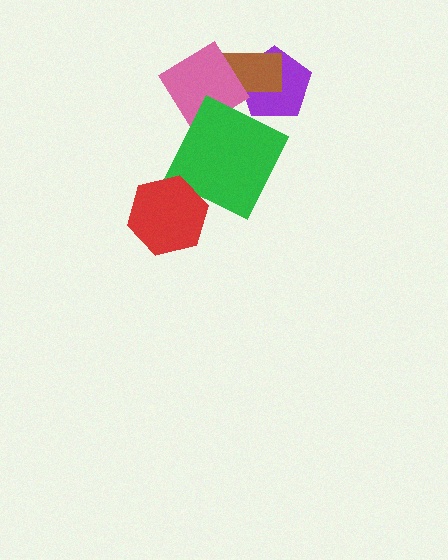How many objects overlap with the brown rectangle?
2 objects overlap with the brown rectangle.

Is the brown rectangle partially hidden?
Yes, it is partially covered by another shape.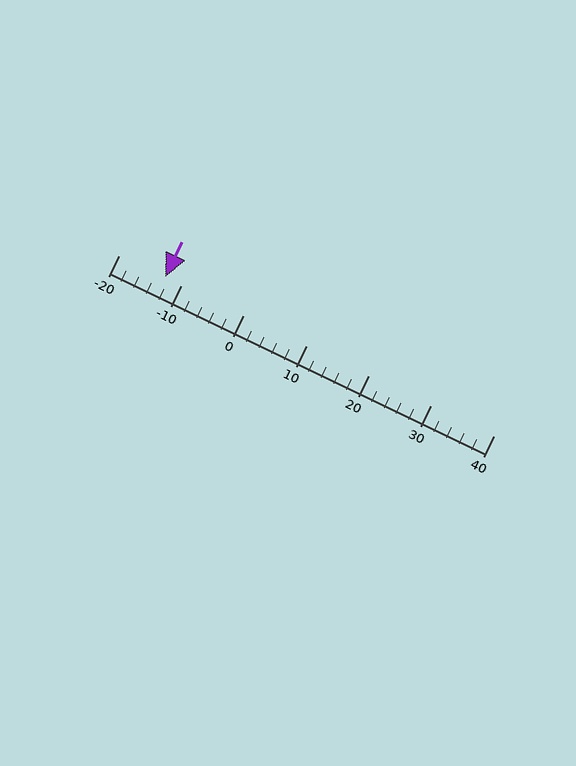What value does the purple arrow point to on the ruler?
The purple arrow points to approximately -13.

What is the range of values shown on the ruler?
The ruler shows values from -20 to 40.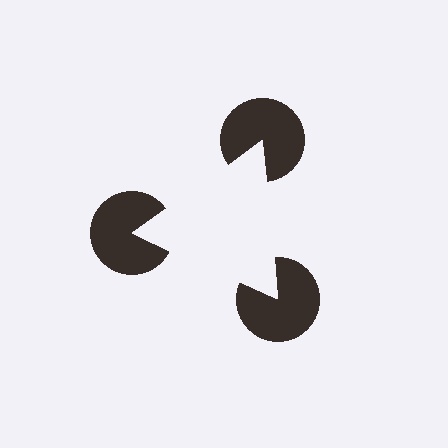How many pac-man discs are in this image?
There are 3 — one at each vertex of the illusory triangle.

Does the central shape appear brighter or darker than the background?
It typically appears slightly brighter than the background, even though no actual brightness change is drawn.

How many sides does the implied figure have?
3 sides.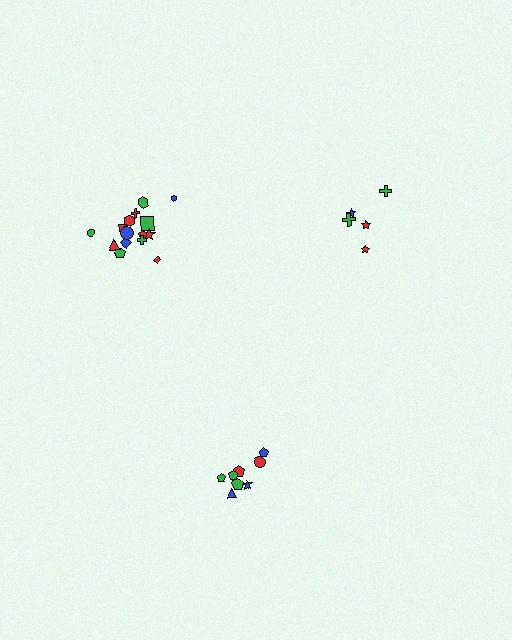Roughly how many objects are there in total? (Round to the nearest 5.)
Roughly 30 objects in total.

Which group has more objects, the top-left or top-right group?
The top-left group.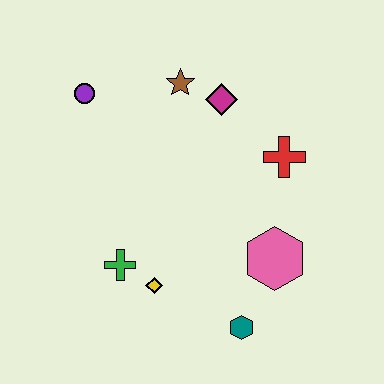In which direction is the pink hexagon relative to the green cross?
The pink hexagon is to the right of the green cross.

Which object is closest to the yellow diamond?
The green cross is closest to the yellow diamond.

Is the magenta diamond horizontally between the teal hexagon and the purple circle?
Yes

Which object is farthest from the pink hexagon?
The purple circle is farthest from the pink hexagon.